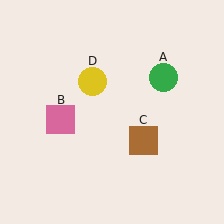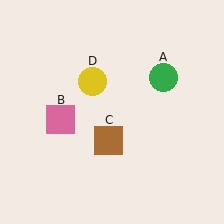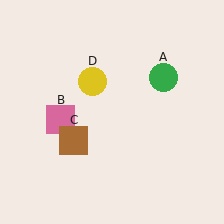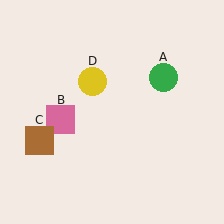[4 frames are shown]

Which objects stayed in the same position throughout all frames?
Green circle (object A) and pink square (object B) and yellow circle (object D) remained stationary.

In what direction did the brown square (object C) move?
The brown square (object C) moved left.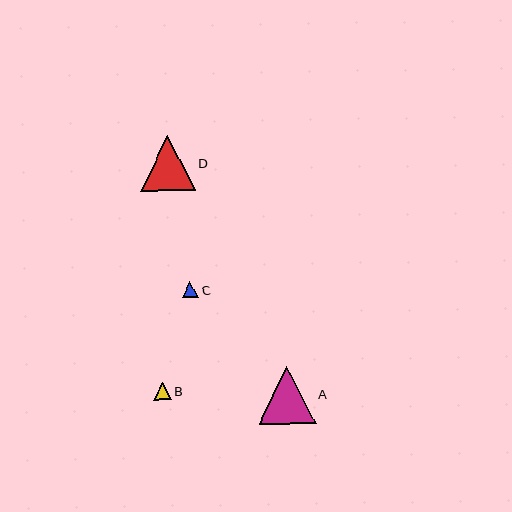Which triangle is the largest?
Triangle A is the largest with a size of approximately 57 pixels.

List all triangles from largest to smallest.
From largest to smallest: A, D, B, C.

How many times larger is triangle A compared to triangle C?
Triangle A is approximately 3.5 times the size of triangle C.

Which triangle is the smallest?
Triangle C is the smallest with a size of approximately 16 pixels.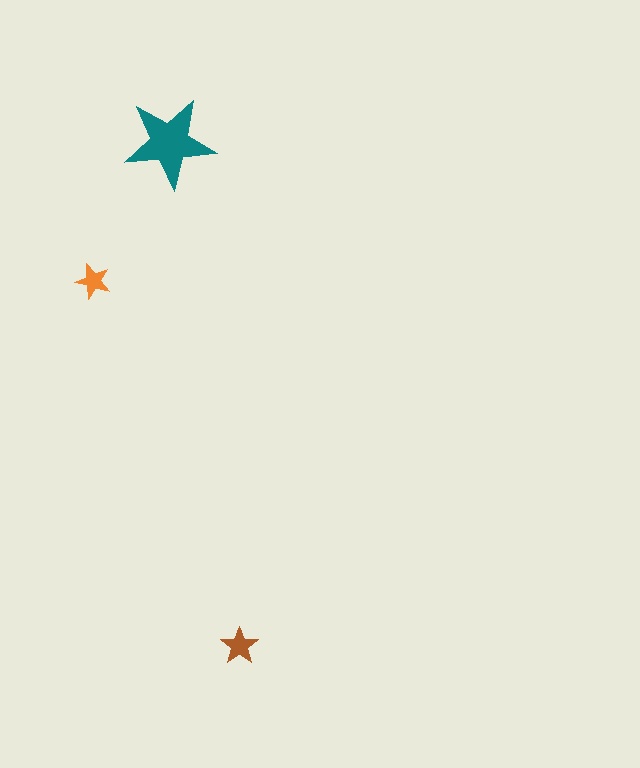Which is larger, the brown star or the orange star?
The brown one.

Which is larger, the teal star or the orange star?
The teal one.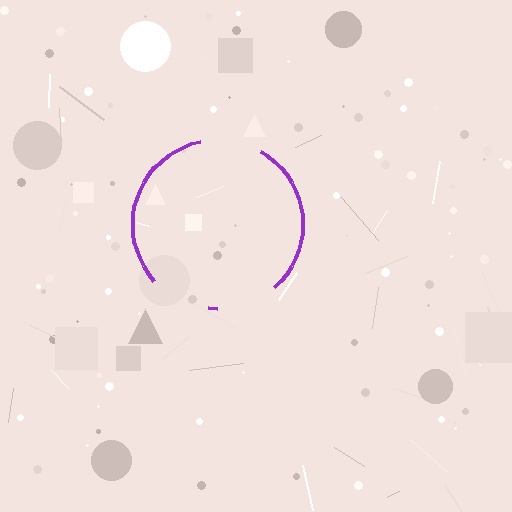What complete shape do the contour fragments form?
The contour fragments form a circle.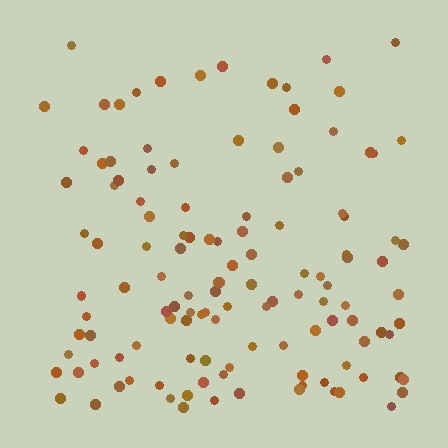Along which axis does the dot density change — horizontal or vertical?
Vertical.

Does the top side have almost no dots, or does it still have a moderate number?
Still a moderate number, just noticeably fewer than the bottom.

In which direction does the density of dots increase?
From top to bottom, with the bottom side densest.